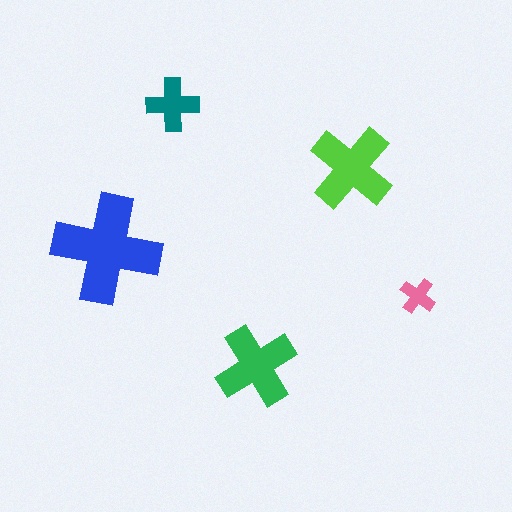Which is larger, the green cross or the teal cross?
The green one.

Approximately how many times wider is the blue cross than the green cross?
About 1.5 times wider.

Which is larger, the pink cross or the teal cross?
The teal one.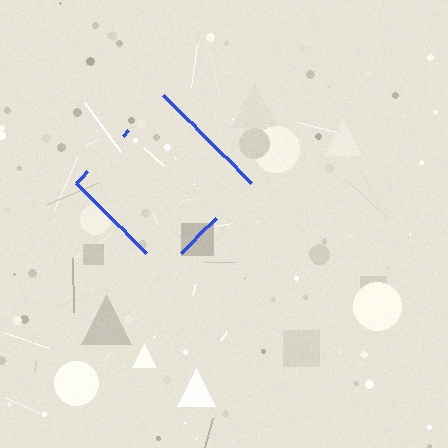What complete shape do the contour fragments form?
The contour fragments form a diamond.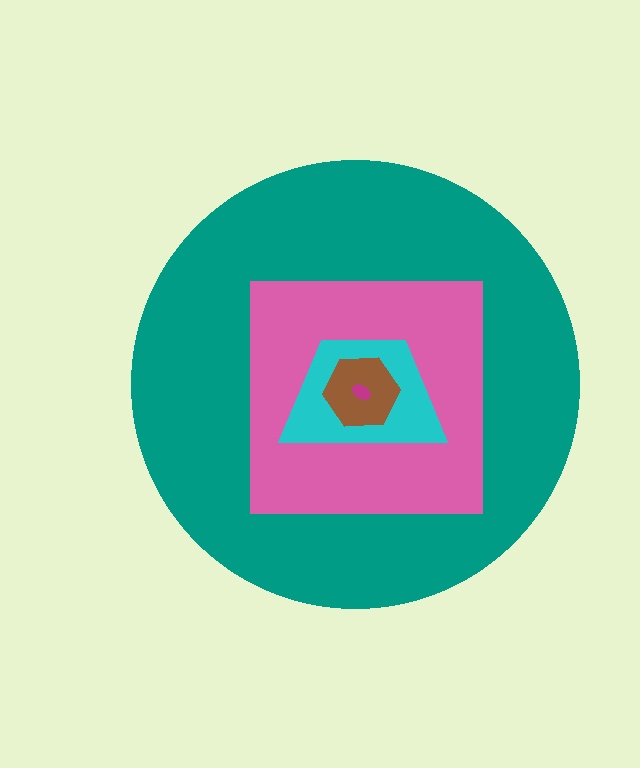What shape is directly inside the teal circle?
The pink square.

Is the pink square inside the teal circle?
Yes.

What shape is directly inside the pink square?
The cyan trapezoid.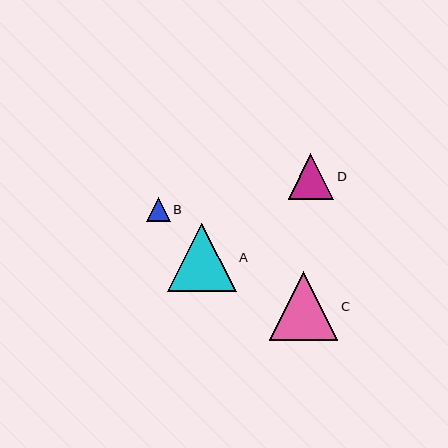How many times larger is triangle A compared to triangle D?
Triangle A is approximately 1.5 times the size of triangle D.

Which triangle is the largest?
Triangle C is the largest with a size of approximately 68 pixels.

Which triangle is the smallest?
Triangle B is the smallest with a size of approximately 23 pixels.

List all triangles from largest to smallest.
From largest to smallest: C, A, D, B.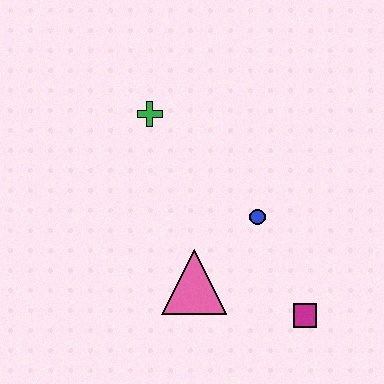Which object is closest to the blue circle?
The pink triangle is closest to the blue circle.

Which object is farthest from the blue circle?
The green cross is farthest from the blue circle.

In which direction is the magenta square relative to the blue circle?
The magenta square is below the blue circle.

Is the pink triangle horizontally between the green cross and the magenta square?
Yes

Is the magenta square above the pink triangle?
No